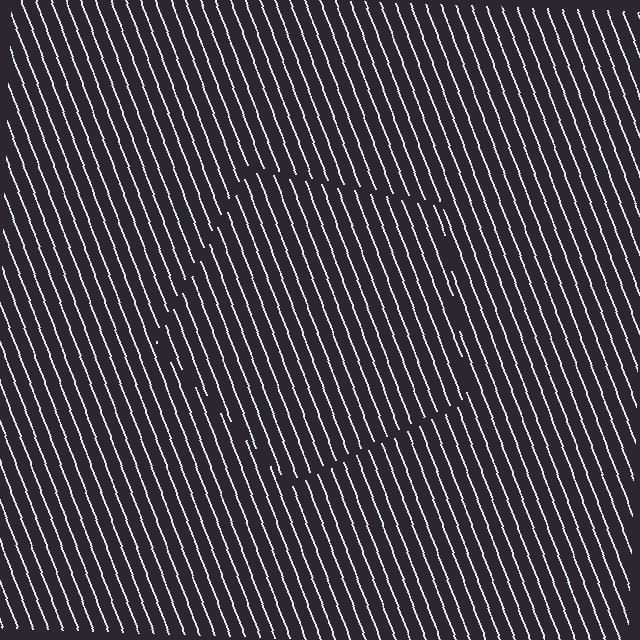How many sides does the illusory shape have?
5 sides — the line-ends trace a pentagon.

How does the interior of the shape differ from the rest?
The interior of the shape contains the same grating, shifted by half a period — the contour is defined by the phase discontinuity where line-ends from the inner and outer gratings abut.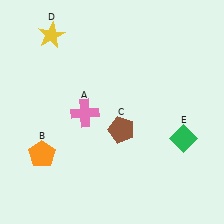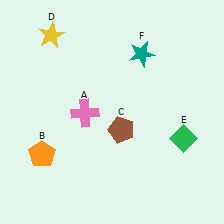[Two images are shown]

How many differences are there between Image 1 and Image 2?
There is 1 difference between the two images.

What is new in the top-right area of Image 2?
A teal star (F) was added in the top-right area of Image 2.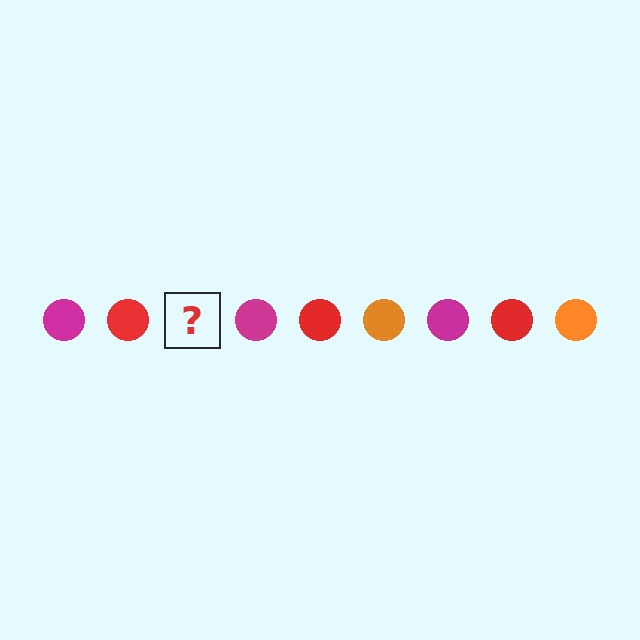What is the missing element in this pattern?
The missing element is an orange circle.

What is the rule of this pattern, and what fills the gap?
The rule is that the pattern cycles through magenta, red, orange circles. The gap should be filled with an orange circle.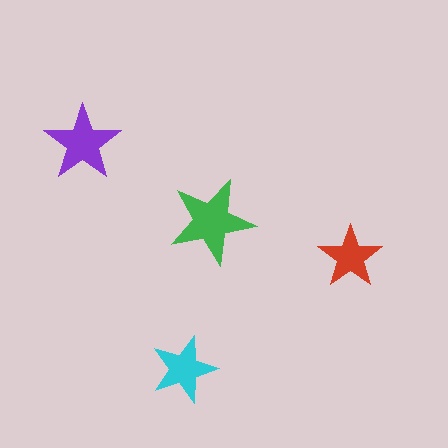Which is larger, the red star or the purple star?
The purple one.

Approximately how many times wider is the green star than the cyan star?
About 1.5 times wider.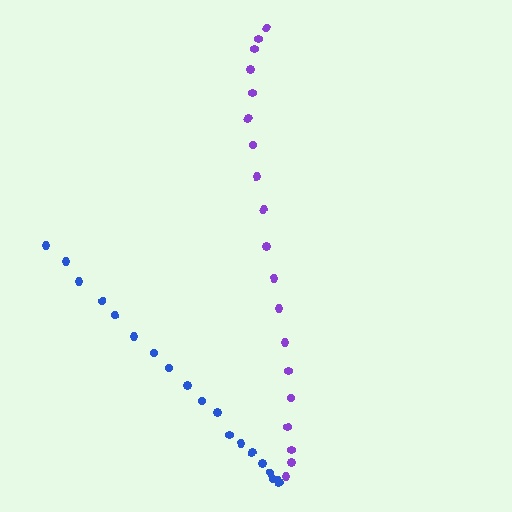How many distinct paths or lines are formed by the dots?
There are 2 distinct paths.